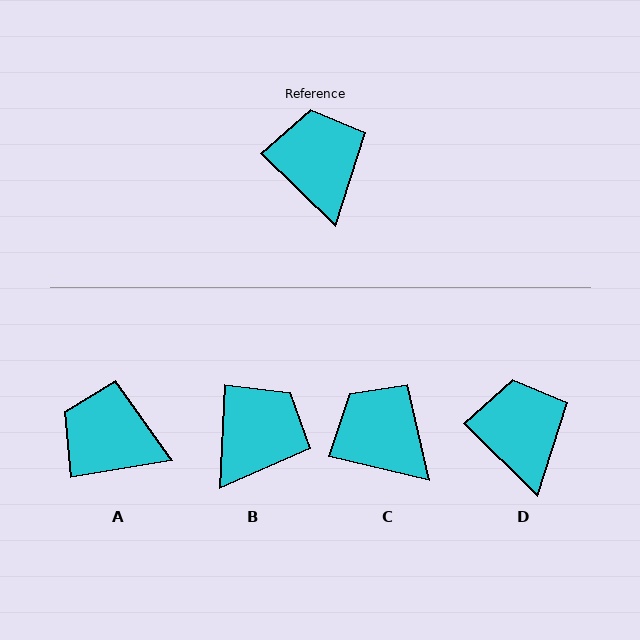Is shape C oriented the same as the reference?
No, it is off by about 31 degrees.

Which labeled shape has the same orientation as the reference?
D.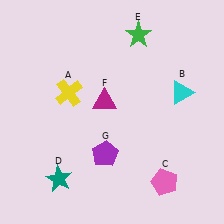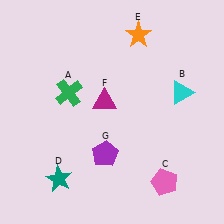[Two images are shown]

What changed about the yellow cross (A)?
In Image 1, A is yellow. In Image 2, it changed to green.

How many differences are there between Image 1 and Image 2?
There are 2 differences between the two images.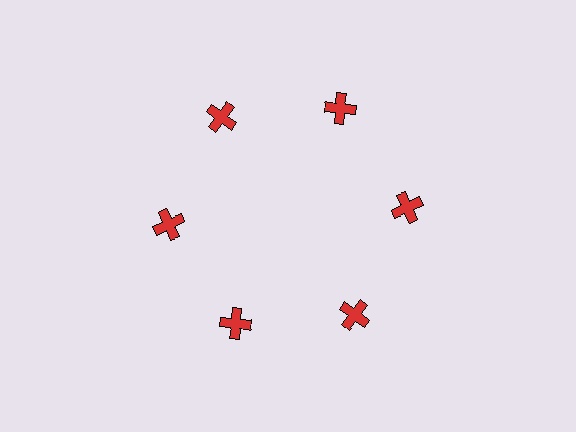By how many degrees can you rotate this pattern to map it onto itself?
The pattern maps onto itself every 60 degrees of rotation.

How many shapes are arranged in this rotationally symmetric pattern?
There are 6 shapes, arranged in 6 groups of 1.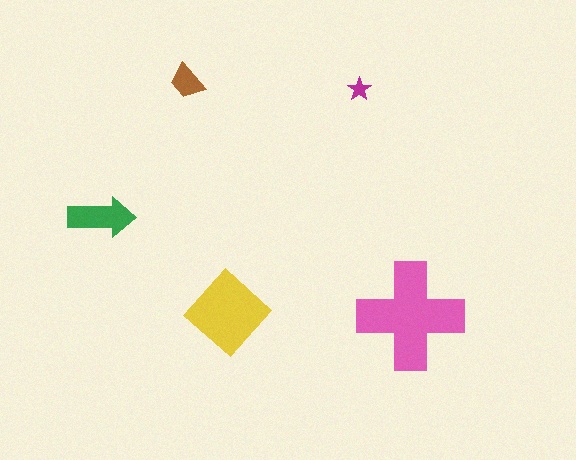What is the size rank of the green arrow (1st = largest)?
3rd.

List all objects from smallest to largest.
The magenta star, the brown trapezoid, the green arrow, the yellow diamond, the pink cross.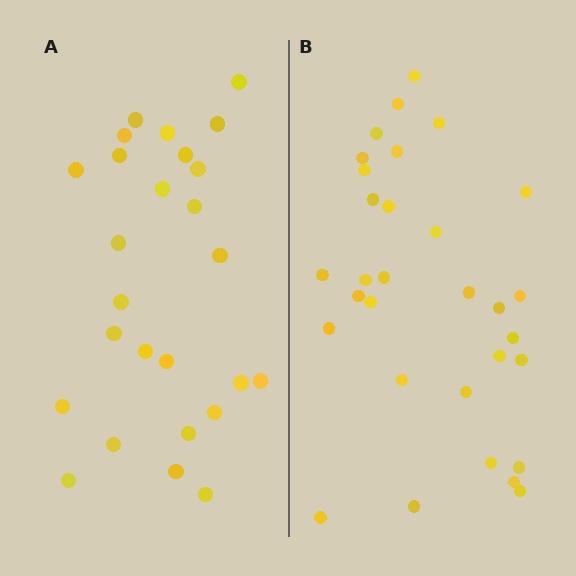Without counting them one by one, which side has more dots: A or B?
Region B (the right region) has more dots.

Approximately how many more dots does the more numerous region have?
Region B has about 5 more dots than region A.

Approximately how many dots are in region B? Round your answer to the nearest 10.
About 30 dots. (The exact count is 31, which rounds to 30.)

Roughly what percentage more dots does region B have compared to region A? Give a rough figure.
About 20% more.